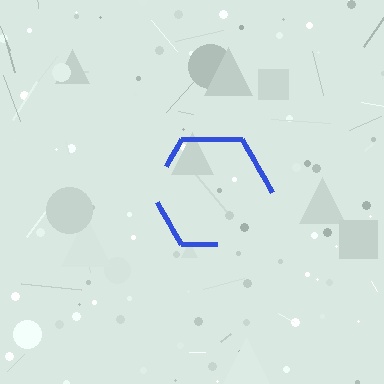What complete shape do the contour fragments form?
The contour fragments form a hexagon.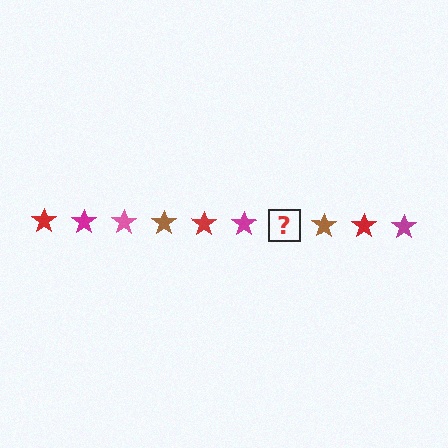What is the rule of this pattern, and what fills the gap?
The rule is that the pattern cycles through red, magenta, pink, brown stars. The gap should be filled with a pink star.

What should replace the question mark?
The question mark should be replaced with a pink star.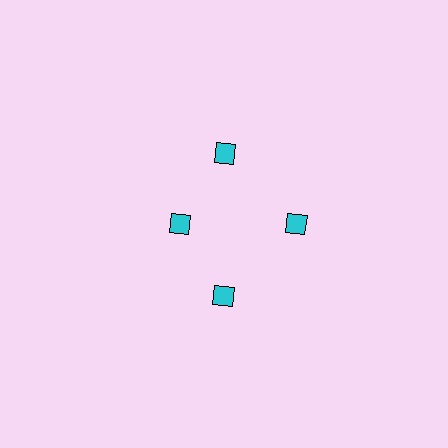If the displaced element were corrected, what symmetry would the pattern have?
It would have 4-fold rotational symmetry — the pattern would map onto itself every 90 degrees.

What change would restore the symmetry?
The symmetry would be restored by moving it outward, back onto the ring so that all 4 diamonds sit at equal angles and equal distance from the center.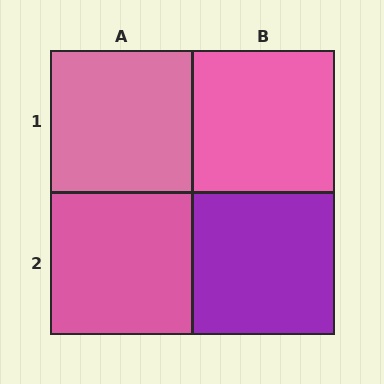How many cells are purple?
1 cell is purple.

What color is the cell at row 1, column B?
Pink.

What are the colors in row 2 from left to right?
Pink, purple.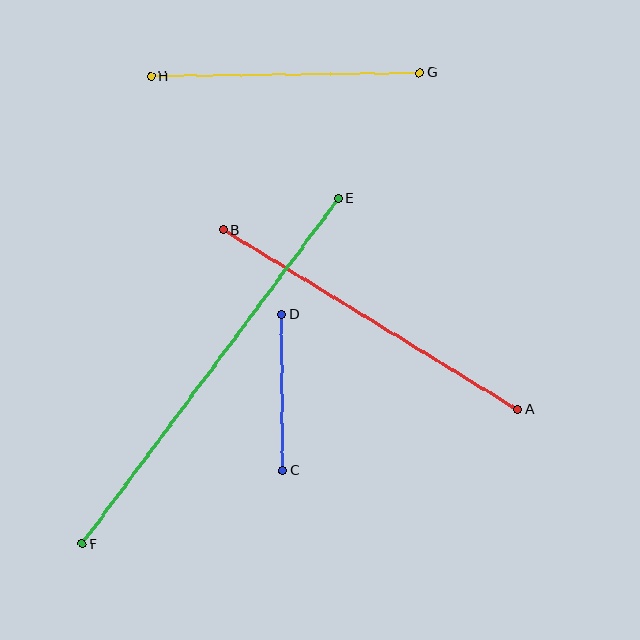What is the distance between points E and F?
The distance is approximately 430 pixels.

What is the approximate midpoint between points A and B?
The midpoint is at approximately (371, 320) pixels.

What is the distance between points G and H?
The distance is approximately 268 pixels.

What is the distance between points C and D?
The distance is approximately 156 pixels.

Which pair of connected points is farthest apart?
Points E and F are farthest apart.